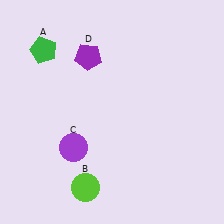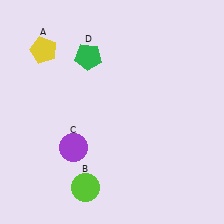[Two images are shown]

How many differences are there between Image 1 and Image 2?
There are 2 differences between the two images.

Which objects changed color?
A changed from green to yellow. D changed from purple to green.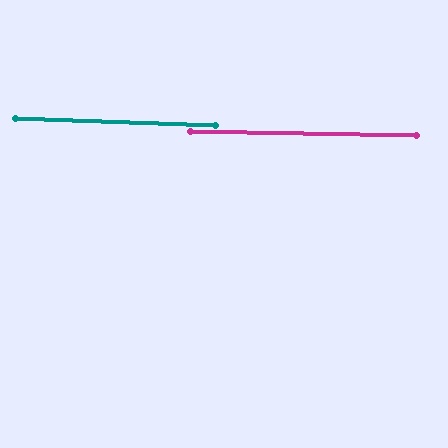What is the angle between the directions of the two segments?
Approximately 1 degree.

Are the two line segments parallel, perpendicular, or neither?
Parallel — their directions differ by only 1.1°.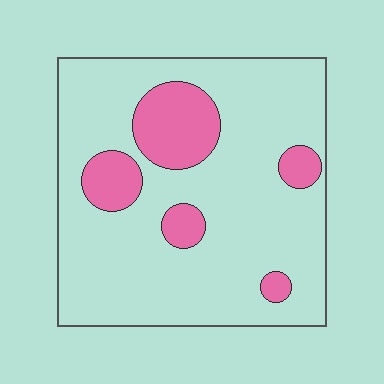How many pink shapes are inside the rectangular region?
5.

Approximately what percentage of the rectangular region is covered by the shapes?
Approximately 20%.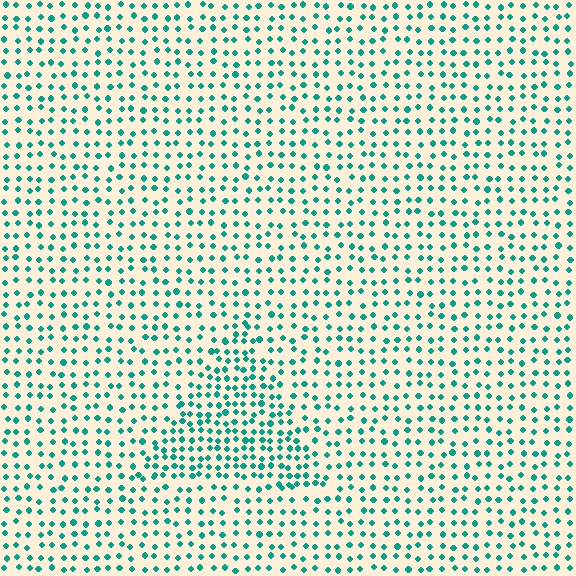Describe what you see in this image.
The image contains small teal elements arranged at two different densities. A triangle-shaped region is visible where the elements are more densely packed than the surrounding area.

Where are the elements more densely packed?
The elements are more densely packed inside the triangle boundary.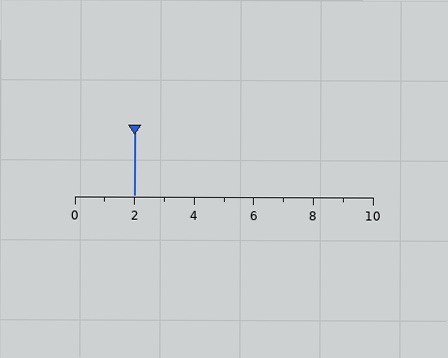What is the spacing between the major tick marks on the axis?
The major ticks are spaced 2 apart.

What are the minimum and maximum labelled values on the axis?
The axis runs from 0 to 10.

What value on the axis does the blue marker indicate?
The marker indicates approximately 2.